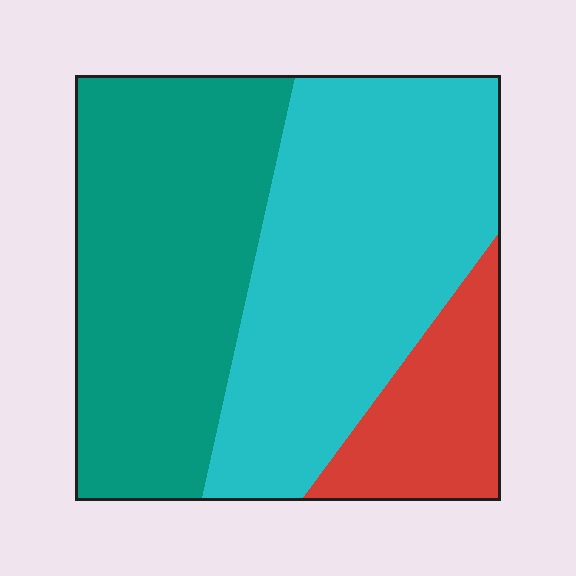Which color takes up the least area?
Red, at roughly 15%.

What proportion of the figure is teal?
Teal takes up about two fifths (2/5) of the figure.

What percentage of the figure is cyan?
Cyan takes up between a quarter and a half of the figure.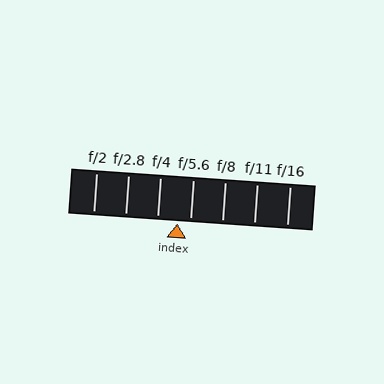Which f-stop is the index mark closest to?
The index mark is closest to f/5.6.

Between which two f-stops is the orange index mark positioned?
The index mark is between f/4 and f/5.6.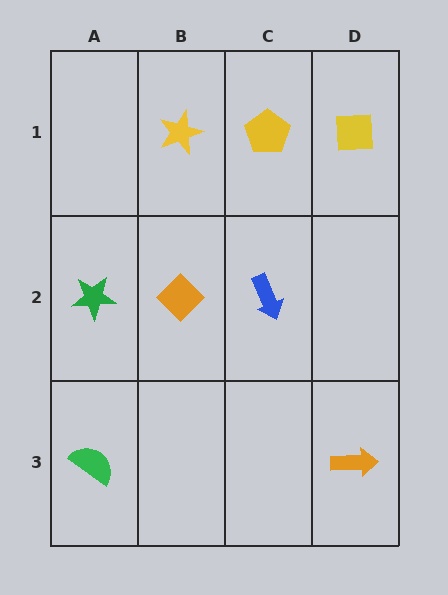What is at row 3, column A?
A green semicircle.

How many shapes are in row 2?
3 shapes.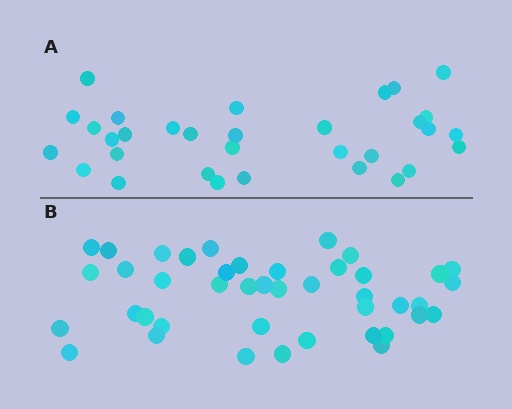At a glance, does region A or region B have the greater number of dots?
Region B (the bottom region) has more dots.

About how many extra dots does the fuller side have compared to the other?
Region B has roughly 10 or so more dots than region A.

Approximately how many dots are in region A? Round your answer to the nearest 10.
About 30 dots. (The exact count is 32, which rounds to 30.)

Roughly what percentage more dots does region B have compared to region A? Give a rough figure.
About 30% more.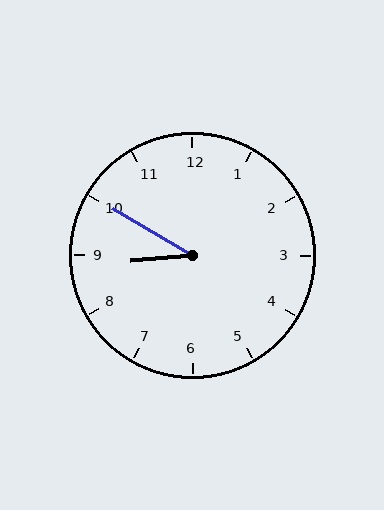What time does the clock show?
8:50.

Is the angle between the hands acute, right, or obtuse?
It is acute.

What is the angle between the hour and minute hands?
Approximately 35 degrees.